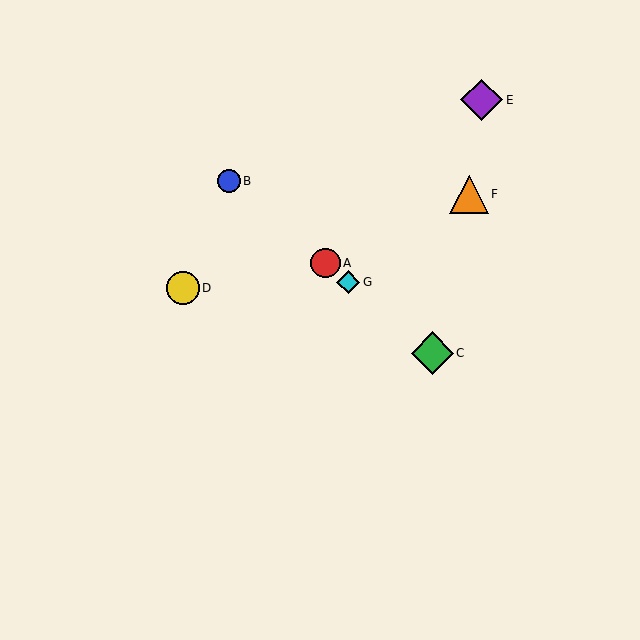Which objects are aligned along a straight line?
Objects A, B, C, G are aligned along a straight line.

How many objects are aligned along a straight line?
4 objects (A, B, C, G) are aligned along a straight line.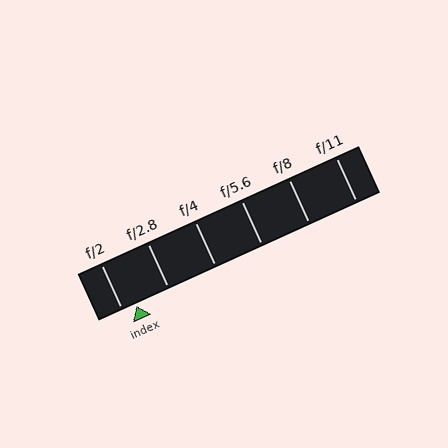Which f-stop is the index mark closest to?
The index mark is closest to f/2.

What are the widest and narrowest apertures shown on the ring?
The widest aperture shown is f/2 and the narrowest is f/11.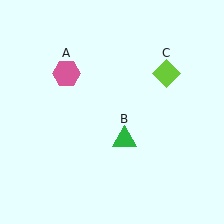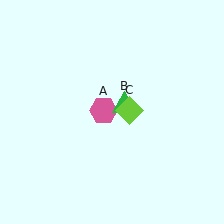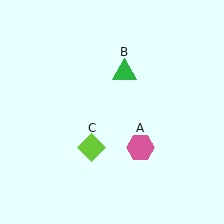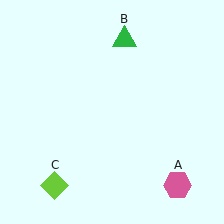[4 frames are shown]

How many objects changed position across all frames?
3 objects changed position: pink hexagon (object A), green triangle (object B), lime diamond (object C).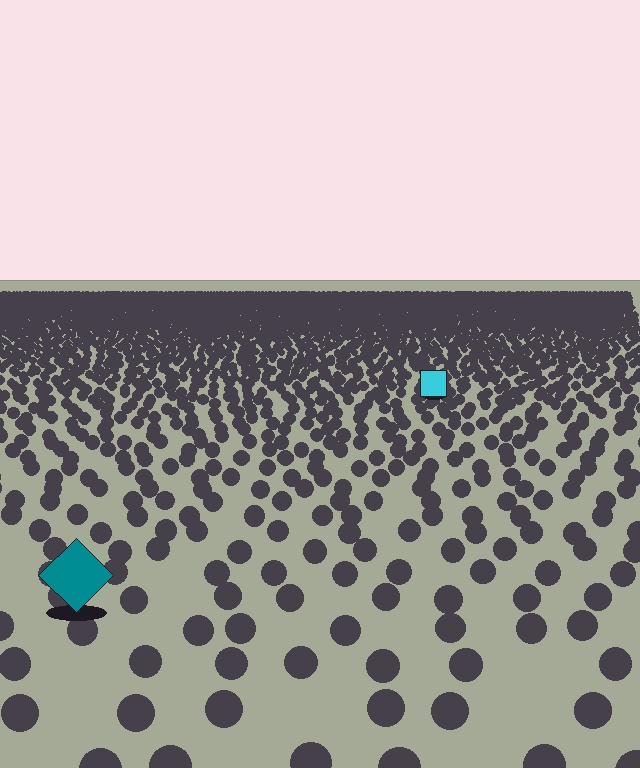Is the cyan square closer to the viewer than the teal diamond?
No. The teal diamond is closer — you can tell from the texture gradient: the ground texture is coarser near it.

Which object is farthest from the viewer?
The cyan square is farthest from the viewer. It appears smaller and the ground texture around it is denser.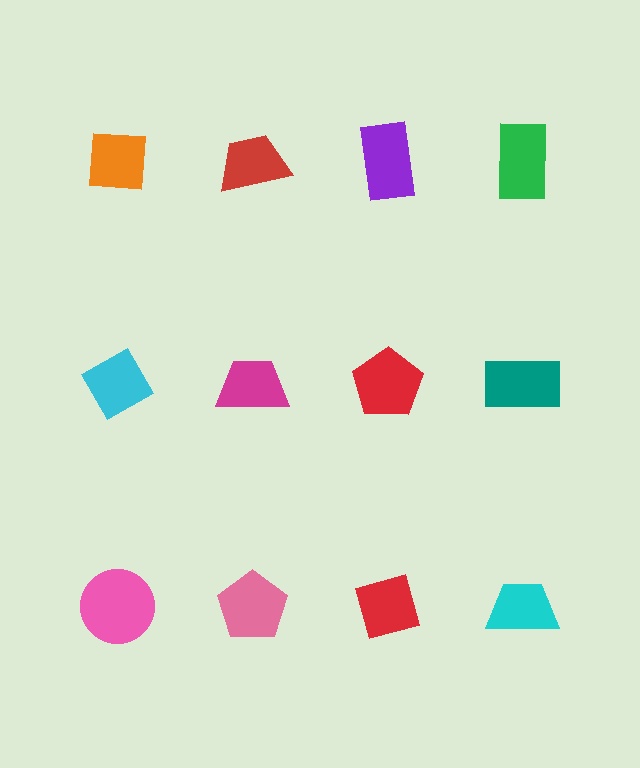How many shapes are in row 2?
4 shapes.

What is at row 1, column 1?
An orange square.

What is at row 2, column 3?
A red pentagon.